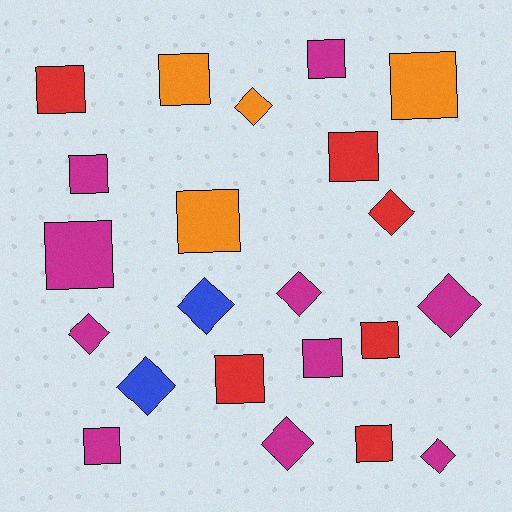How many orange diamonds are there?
There is 1 orange diamond.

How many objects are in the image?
There are 22 objects.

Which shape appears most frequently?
Square, with 13 objects.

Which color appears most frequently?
Magenta, with 10 objects.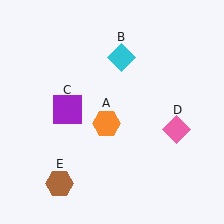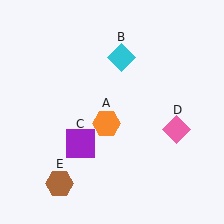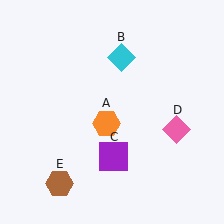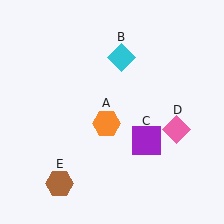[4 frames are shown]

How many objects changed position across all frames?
1 object changed position: purple square (object C).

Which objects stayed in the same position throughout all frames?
Orange hexagon (object A) and cyan diamond (object B) and pink diamond (object D) and brown hexagon (object E) remained stationary.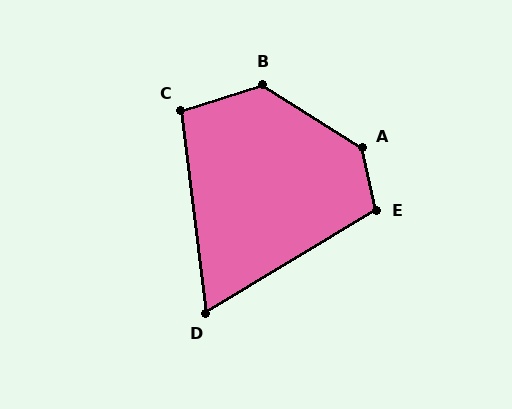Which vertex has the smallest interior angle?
D, at approximately 66 degrees.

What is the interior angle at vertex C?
Approximately 101 degrees (obtuse).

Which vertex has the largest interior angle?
A, at approximately 135 degrees.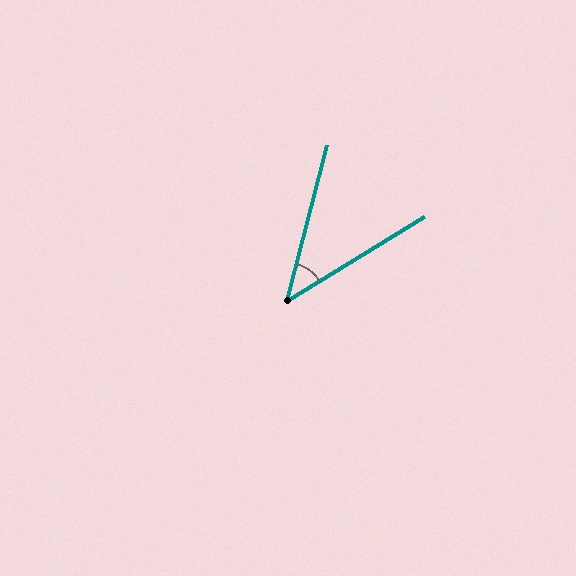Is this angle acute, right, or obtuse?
It is acute.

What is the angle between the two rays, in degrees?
Approximately 44 degrees.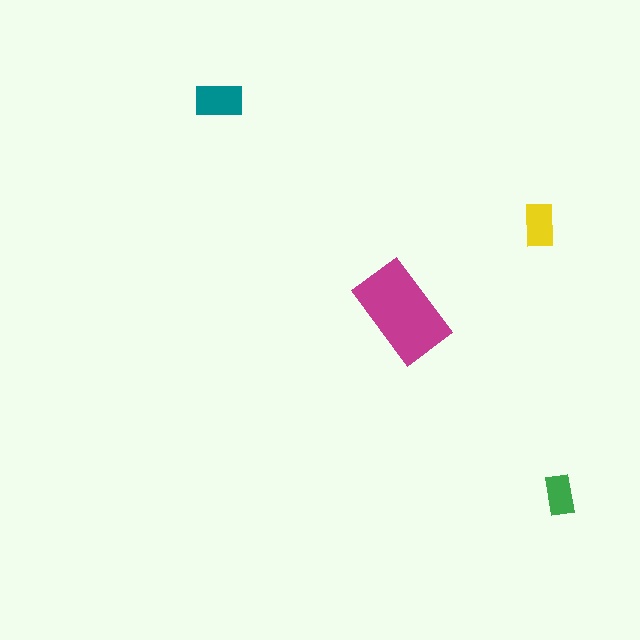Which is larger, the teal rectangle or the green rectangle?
The teal one.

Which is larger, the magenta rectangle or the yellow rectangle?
The magenta one.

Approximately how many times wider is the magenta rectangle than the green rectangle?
About 2.5 times wider.